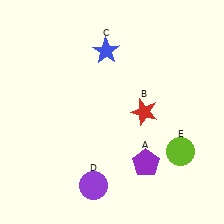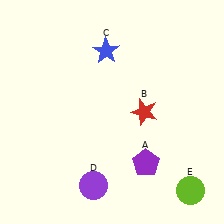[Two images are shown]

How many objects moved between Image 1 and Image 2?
1 object moved between the two images.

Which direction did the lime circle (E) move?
The lime circle (E) moved down.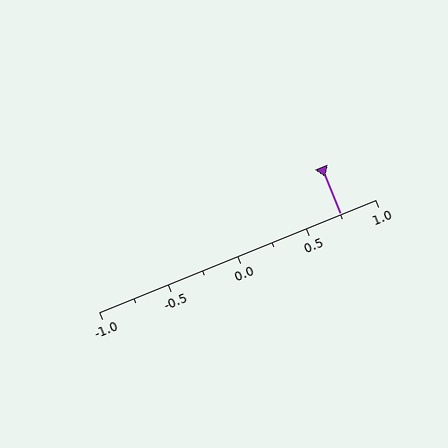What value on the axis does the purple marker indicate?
The marker indicates approximately 0.75.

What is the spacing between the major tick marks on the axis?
The major ticks are spaced 0.5 apart.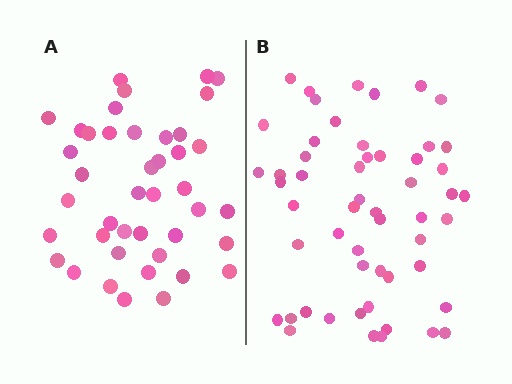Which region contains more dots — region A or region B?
Region B (the right region) has more dots.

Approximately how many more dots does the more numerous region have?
Region B has roughly 12 or so more dots than region A.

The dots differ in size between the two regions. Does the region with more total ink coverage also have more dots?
No. Region A has more total ink coverage because its dots are larger, but region B actually contains more individual dots. Total area can be misleading — the number of items is what matters here.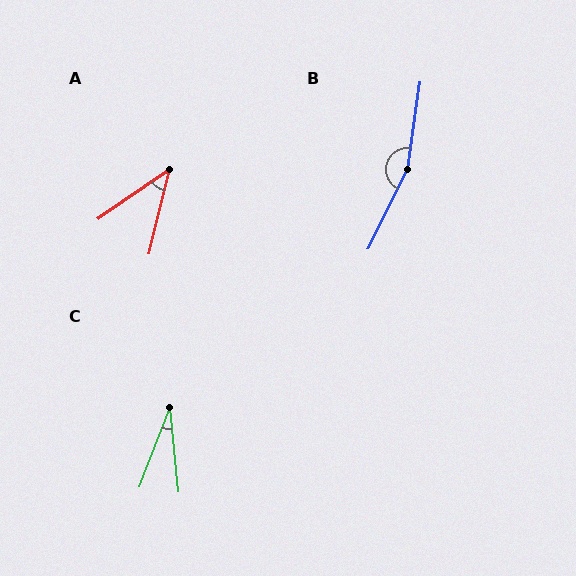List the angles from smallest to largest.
C (27°), A (42°), B (162°).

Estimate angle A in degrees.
Approximately 42 degrees.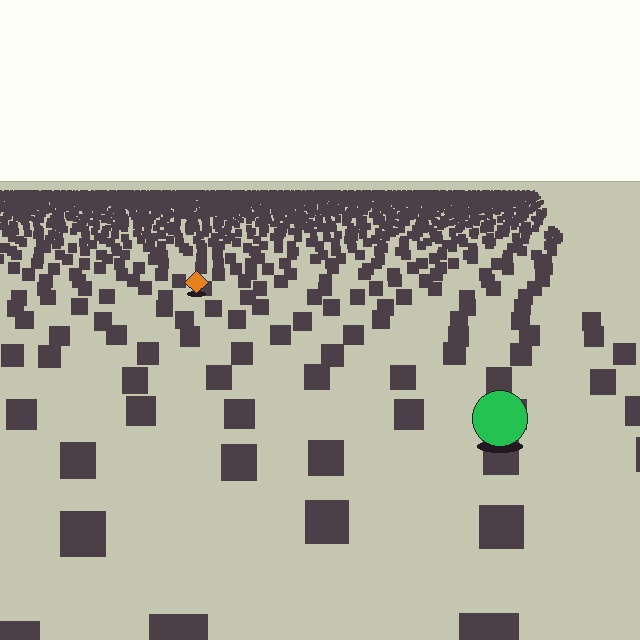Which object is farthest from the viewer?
The orange diamond is farthest from the viewer. It appears smaller and the ground texture around it is denser.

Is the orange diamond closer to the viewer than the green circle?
No. The green circle is closer — you can tell from the texture gradient: the ground texture is coarser near it.